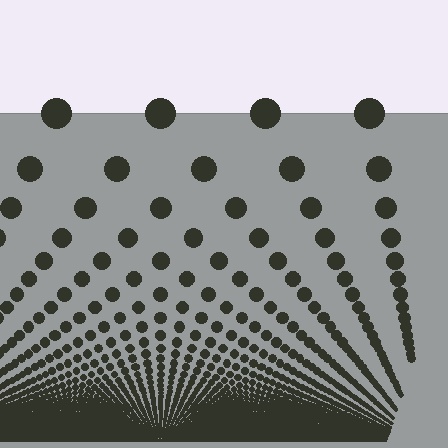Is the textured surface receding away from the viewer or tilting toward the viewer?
The surface appears to tilt toward the viewer. Texture elements get larger and sparser toward the top.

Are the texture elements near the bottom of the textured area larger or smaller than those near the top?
Smaller. The gradient is inverted — elements near the bottom are smaller and denser.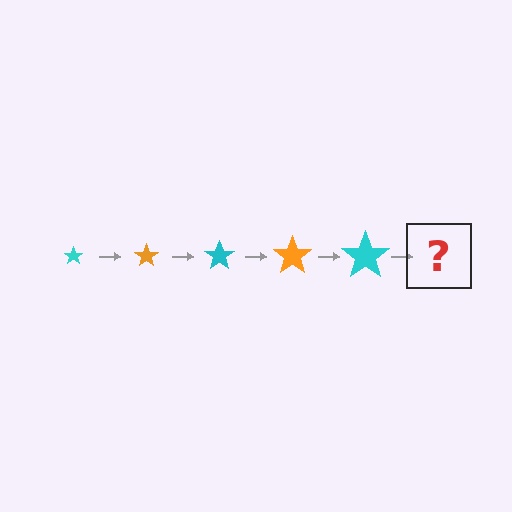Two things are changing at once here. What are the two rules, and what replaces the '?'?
The two rules are that the star grows larger each step and the color cycles through cyan and orange. The '?' should be an orange star, larger than the previous one.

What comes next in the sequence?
The next element should be an orange star, larger than the previous one.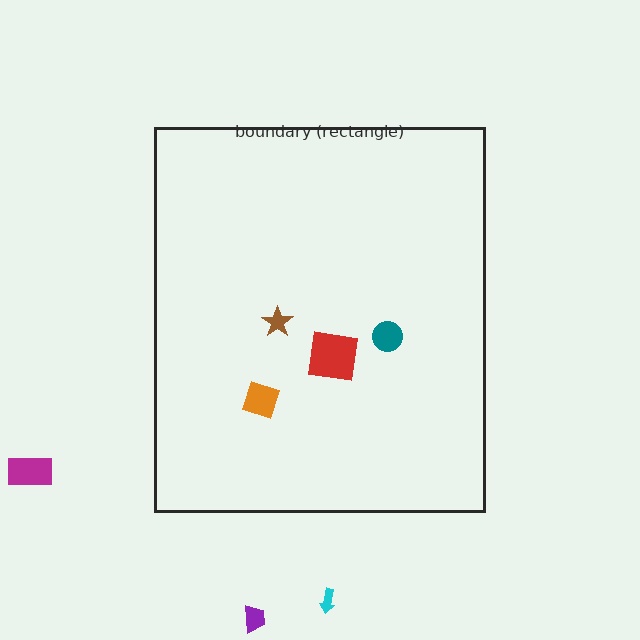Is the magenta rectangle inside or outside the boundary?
Outside.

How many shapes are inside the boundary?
4 inside, 3 outside.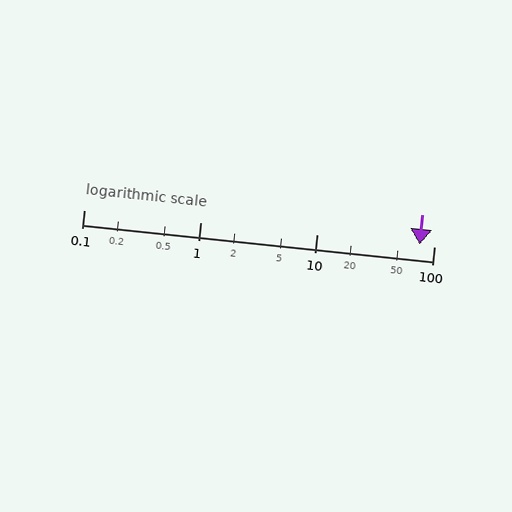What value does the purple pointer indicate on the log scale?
The pointer indicates approximately 75.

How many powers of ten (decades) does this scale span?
The scale spans 3 decades, from 0.1 to 100.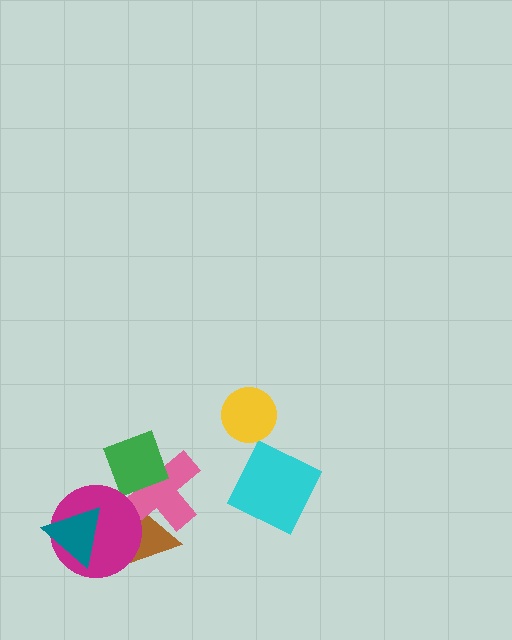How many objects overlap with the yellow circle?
0 objects overlap with the yellow circle.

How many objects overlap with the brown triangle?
4 objects overlap with the brown triangle.